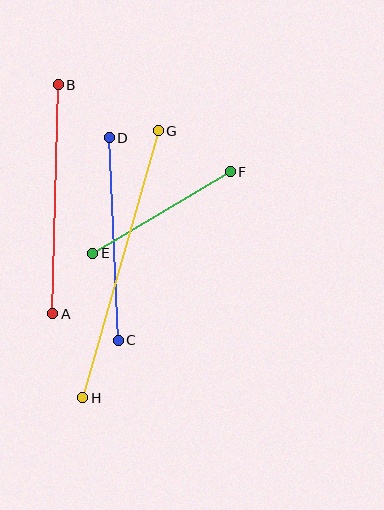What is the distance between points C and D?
The distance is approximately 203 pixels.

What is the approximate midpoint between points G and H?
The midpoint is at approximately (121, 264) pixels.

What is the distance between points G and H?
The distance is approximately 278 pixels.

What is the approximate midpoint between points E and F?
The midpoint is at approximately (161, 213) pixels.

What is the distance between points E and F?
The distance is approximately 160 pixels.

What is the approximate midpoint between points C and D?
The midpoint is at approximately (114, 239) pixels.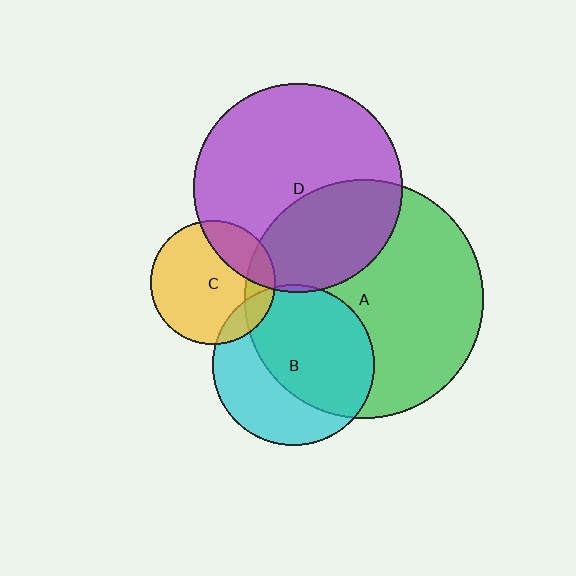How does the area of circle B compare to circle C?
Approximately 1.7 times.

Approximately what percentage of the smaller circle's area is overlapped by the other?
Approximately 15%.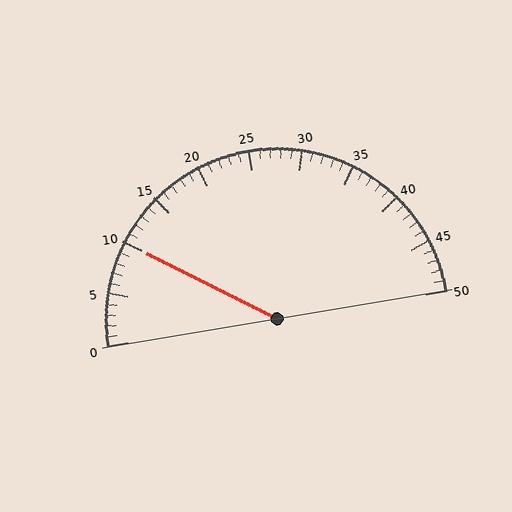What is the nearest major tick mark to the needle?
The nearest major tick mark is 10.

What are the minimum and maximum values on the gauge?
The gauge ranges from 0 to 50.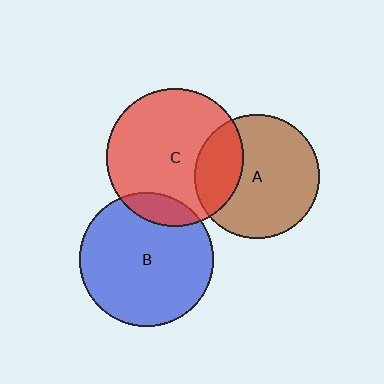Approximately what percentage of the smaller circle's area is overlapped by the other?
Approximately 25%.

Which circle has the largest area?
Circle C (red).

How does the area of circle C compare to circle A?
Approximately 1.2 times.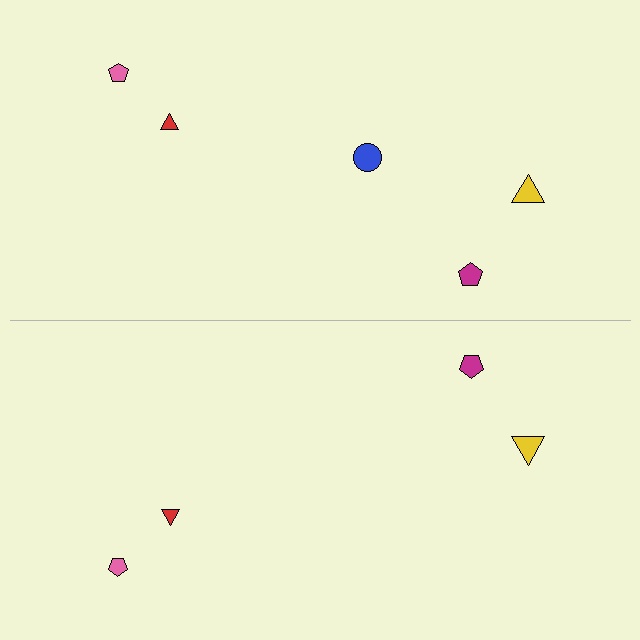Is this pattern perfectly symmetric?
No, the pattern is not perfectly symmetric. A blue circle is missing from the bottom side.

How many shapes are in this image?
There are 9 shapes in this image.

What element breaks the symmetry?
A blue circle is missing from the bottom side.